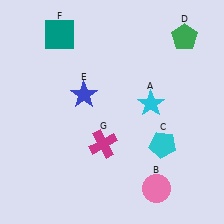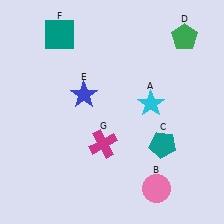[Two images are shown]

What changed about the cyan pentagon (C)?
In Image 1, C is cyan. In Image 2, it changed to teal.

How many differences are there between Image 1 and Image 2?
There is 1 difference between the two images.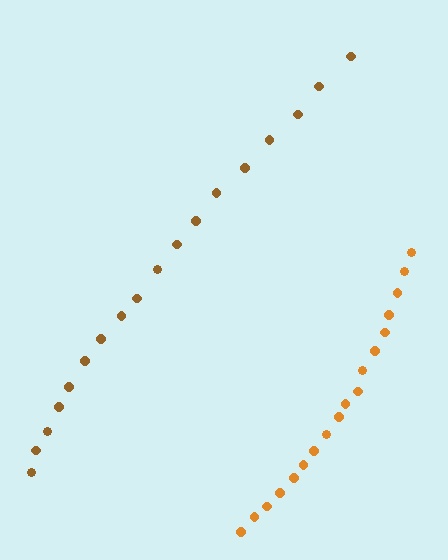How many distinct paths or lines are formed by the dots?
There are 2 distinct paths.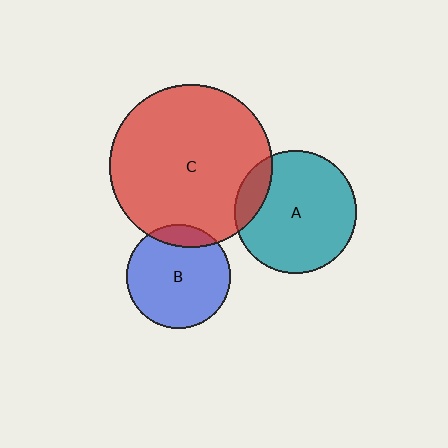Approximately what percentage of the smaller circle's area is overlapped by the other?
Approximately 15%.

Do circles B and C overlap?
Yes.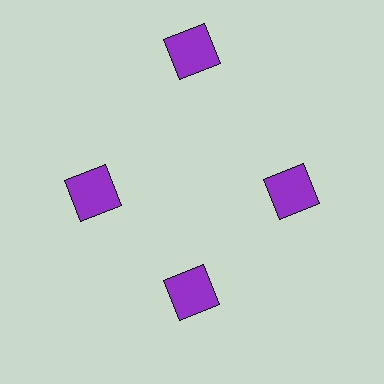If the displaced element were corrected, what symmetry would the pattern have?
It would have 4-fold rotational symmetry — the pattern would map onto itself every 90 degrees.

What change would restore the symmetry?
The symmetry would be restored by moving it inward, back onto the ring so that all 4 squares sit at equal angles and equal distance from the center.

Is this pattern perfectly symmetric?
No. The 4 purple squares are arranged in a ring, but one element near the 12 o'clock position is pushed outward from the center, breaking the 4-fold rotational symmetry.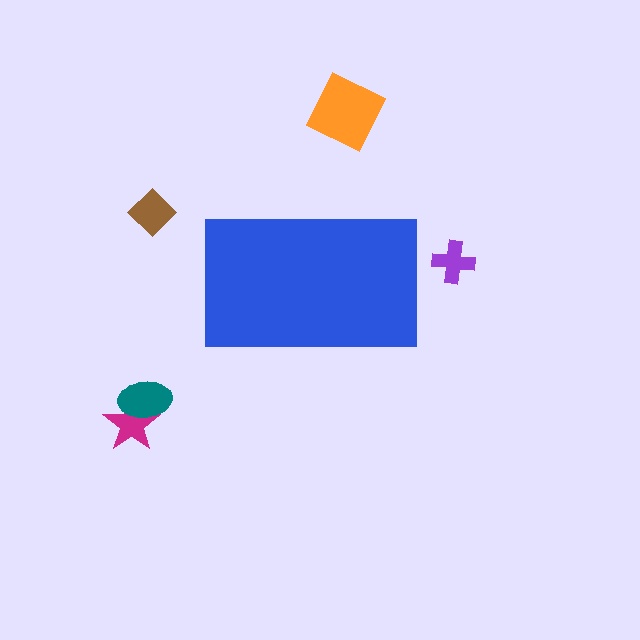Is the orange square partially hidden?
No, the orange square is fully visible.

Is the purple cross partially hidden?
No, the purple cross is fully visible.